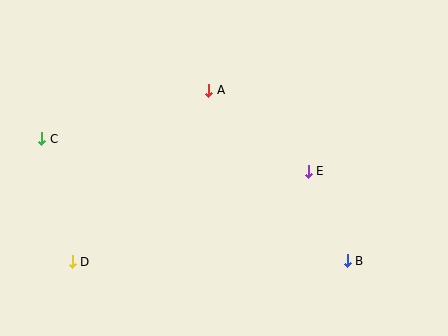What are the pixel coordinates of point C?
Point C is at (42, 139).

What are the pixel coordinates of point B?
Point B is at (347, 261).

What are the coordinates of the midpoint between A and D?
The midpoint between A and D is at (141, 176).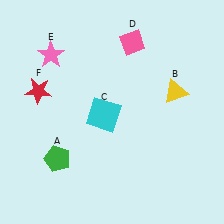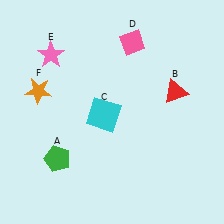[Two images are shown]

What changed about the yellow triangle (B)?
In Image 1, B is yellow. In Image 2, it changed to red.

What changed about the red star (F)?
In Image 1, F is red. In Image 2, it changed to orange.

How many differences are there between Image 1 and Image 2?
There are 2 differences between the two images.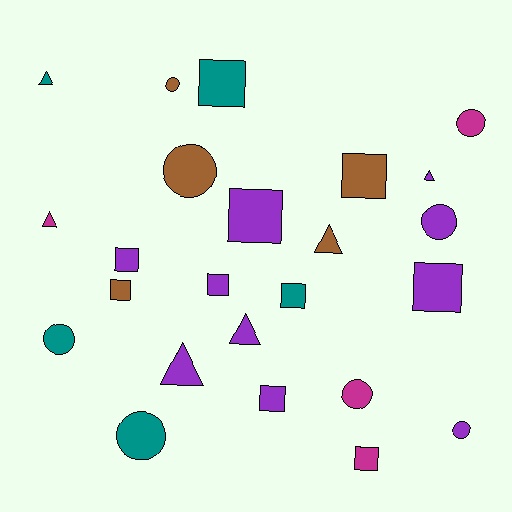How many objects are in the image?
There are 24 objects.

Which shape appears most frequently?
Square, with 10 objects.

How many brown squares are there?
There are 2 brown squares.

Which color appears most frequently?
Purple, with 10 objects.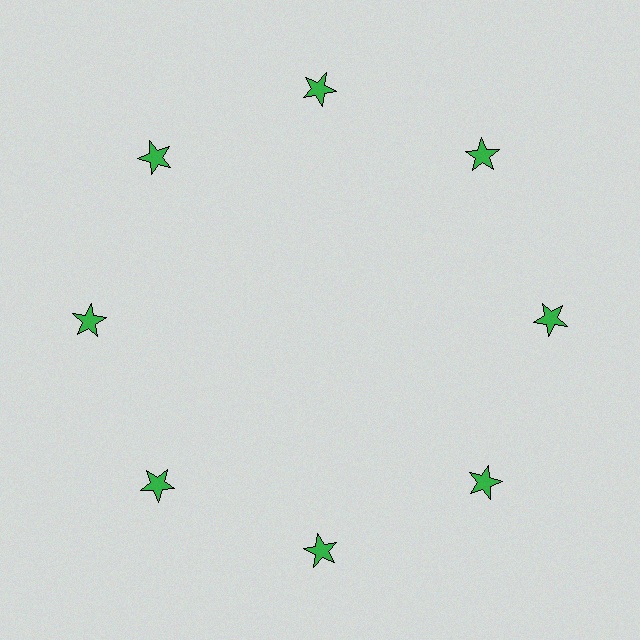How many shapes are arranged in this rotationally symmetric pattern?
There are 8 shapes, arranged in 8 groups of 1.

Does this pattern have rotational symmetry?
Yes, this pattern has 8-fold rotational symmetry. It looks the same after rotating 45 degrees around the center.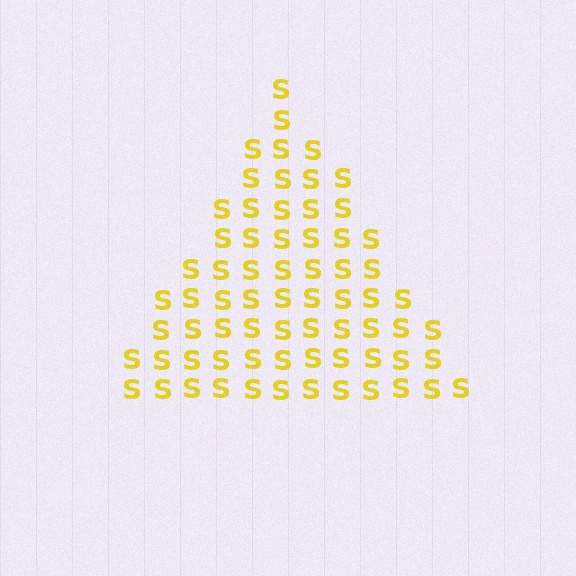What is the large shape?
The large shape is a triangle.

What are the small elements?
The small elements are letter S's.